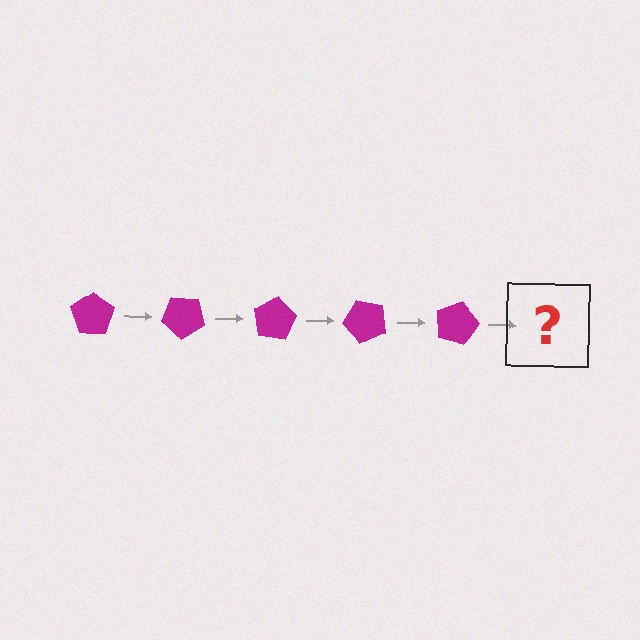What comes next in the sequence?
The next element should be a magenta pentagon rotated 200 degrees.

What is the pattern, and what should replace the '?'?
The pattern is that the pentagon rotates 40 degrees each step. The '?' should be a magenta pentagon rotated 200 degrees.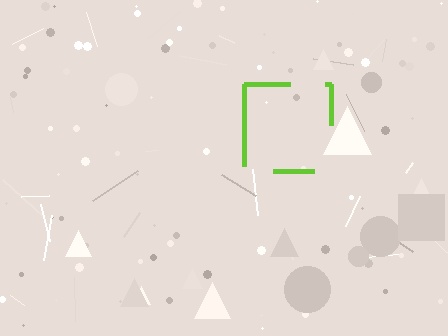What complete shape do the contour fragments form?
The contour fragments form a square.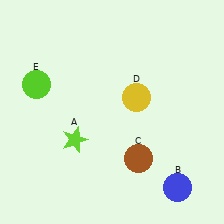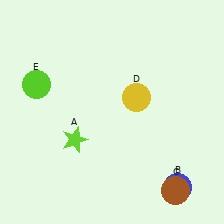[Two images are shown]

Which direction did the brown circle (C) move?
The brown circle (C) moved right.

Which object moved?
The brown circle (C) moved right.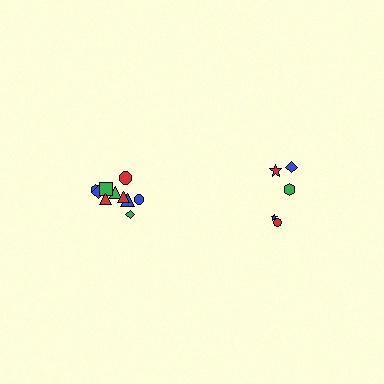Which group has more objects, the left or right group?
The left group.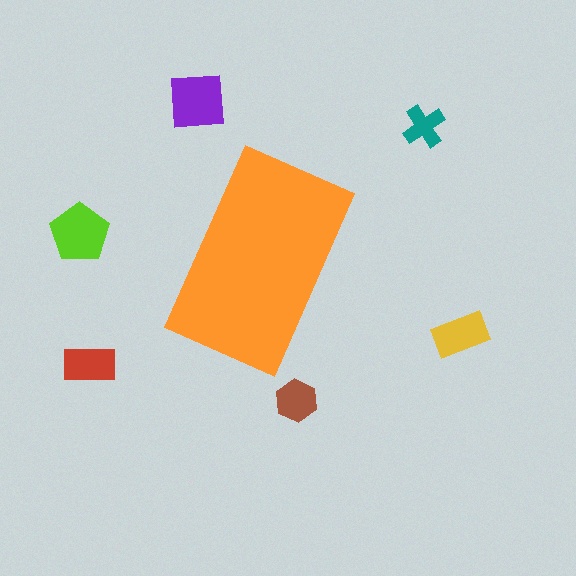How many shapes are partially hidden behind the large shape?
0 shapes are partially hidden.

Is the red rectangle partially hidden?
No, the red rectangle is fully visible.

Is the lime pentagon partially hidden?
No, the lime pentagon is fully visible.